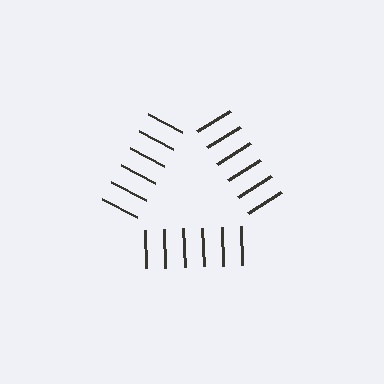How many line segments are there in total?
18 — 6 along each of the 3 edges.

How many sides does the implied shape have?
3 sides — the line-ends trace a triangle.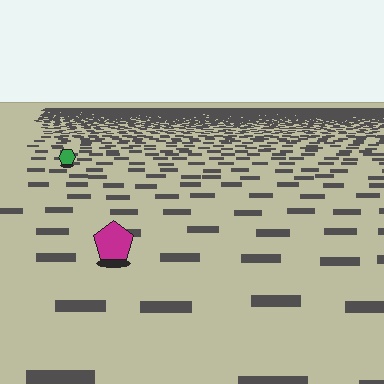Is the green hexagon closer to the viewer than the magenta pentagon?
No. The magenta pentagon is closer — you can tell from the texture gradient: the ground texture is coarser near it.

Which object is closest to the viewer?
The magenta pentagon is closest. The texture marks near it are larger and more spread out.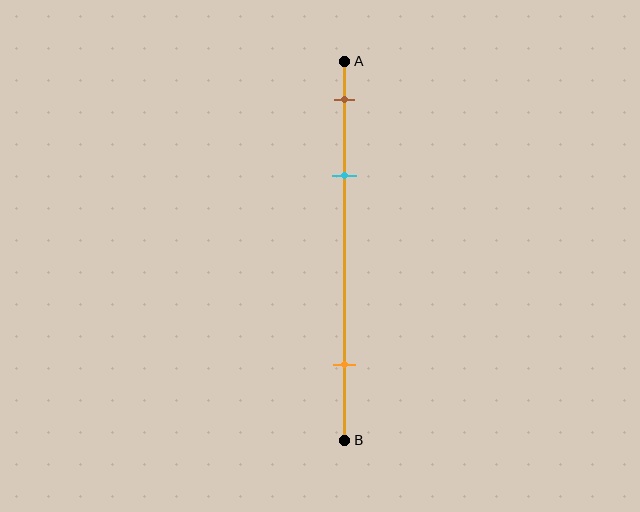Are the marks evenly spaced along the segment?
No, the marks are not evenly spaced.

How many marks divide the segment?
There are 3 marks dividing the segment.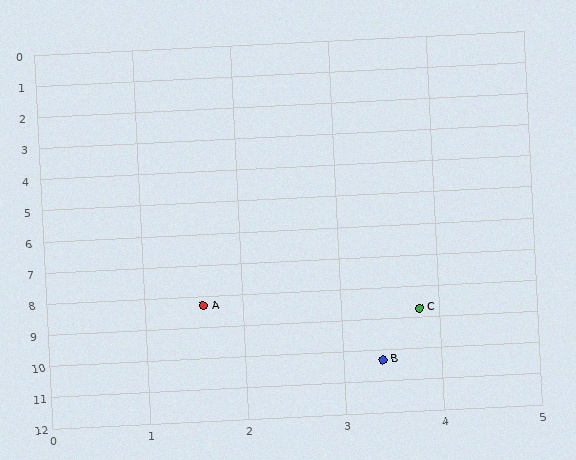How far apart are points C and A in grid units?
Points C and A are about 2.2 grid units apart.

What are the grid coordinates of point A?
Point A is at approximately (1.6, 8.3).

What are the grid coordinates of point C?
Point C is at approximately (3.8, 8.7).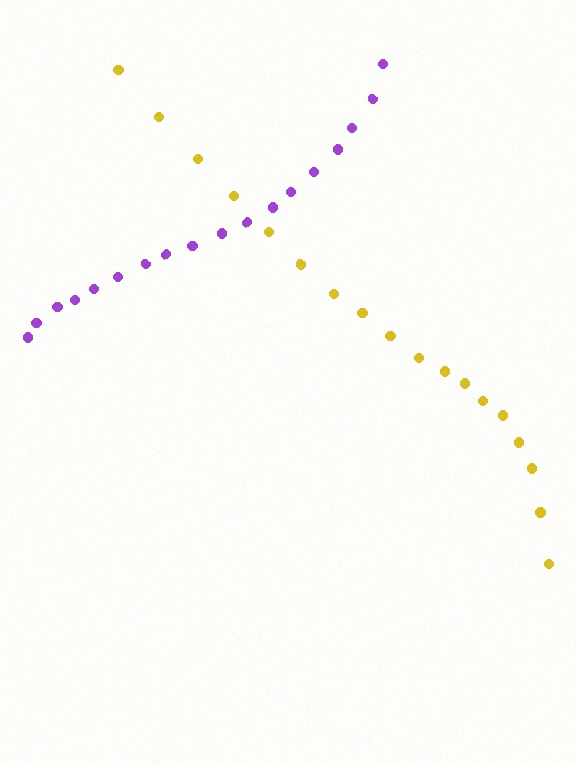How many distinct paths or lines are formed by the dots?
There are 2 distinct paths.